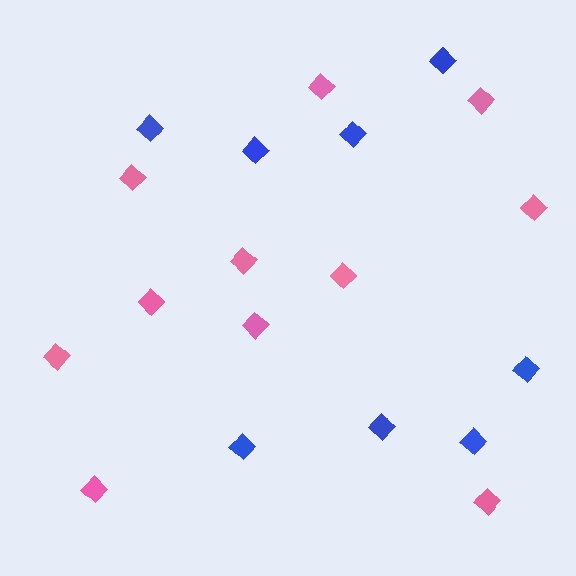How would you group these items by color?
There are 2 groups: one group of blue diamonds (8) and one group of pink diamonds (11).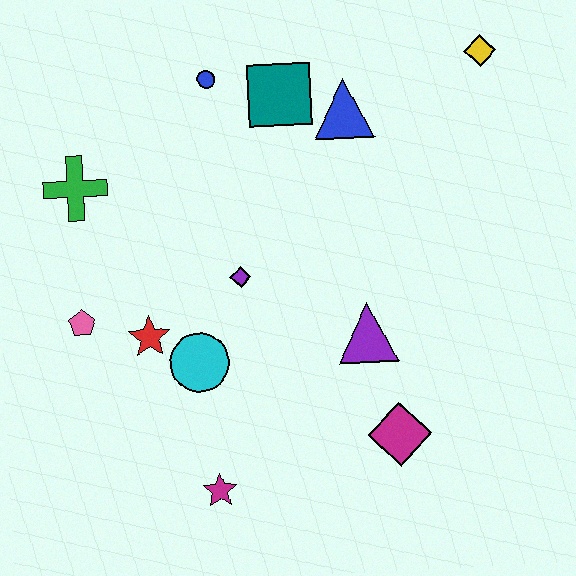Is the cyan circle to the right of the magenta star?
No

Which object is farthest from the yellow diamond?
The magenta star is farthest from the yellow diamond.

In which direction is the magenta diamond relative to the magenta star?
The magenta diamond is to the right of the magenta star.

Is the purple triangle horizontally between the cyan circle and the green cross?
No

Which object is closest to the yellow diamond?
The blue triangle is closest to the yellow diamond.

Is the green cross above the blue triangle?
No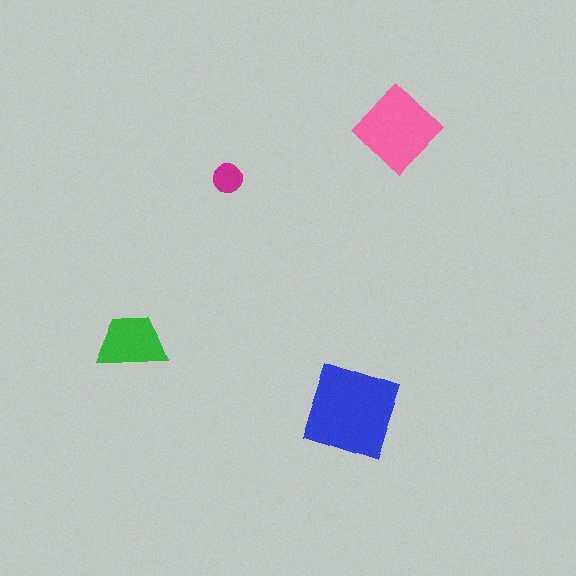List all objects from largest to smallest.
The blue square, the pink diamond, the green trapezoid, the magenta circle.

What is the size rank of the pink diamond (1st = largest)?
2nd.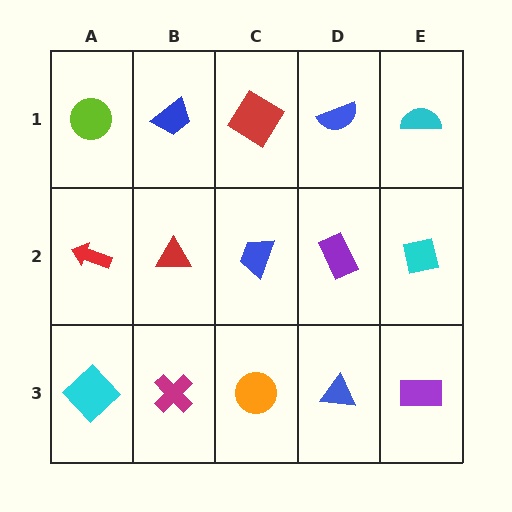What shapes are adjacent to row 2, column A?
A lime circle (row 1, column A), a cyan diamond (row 3, column A), a red triangle (row 2, column B).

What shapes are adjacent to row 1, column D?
A purple rectangle (row 2, column D), a red diamond (row 1, column C), a cyan semicircle (row 1, column E).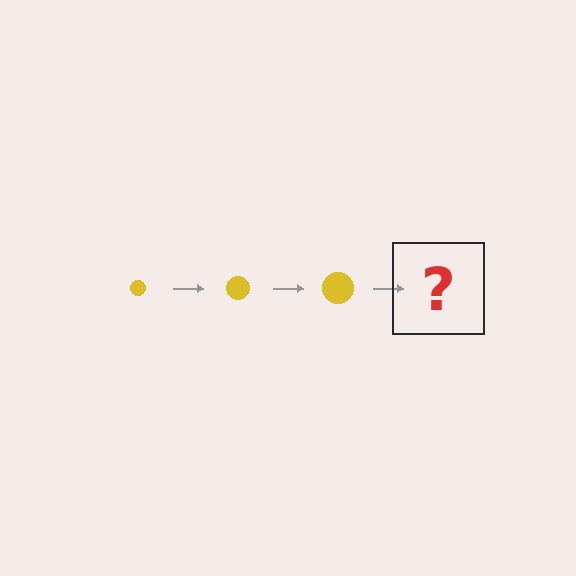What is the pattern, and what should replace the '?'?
The pattern is that the circle gets progressively larger each step. The '?' should be a yellow circle, larger than the previous one.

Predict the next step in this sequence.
The next step is a yellow circle, larger than the previous one.